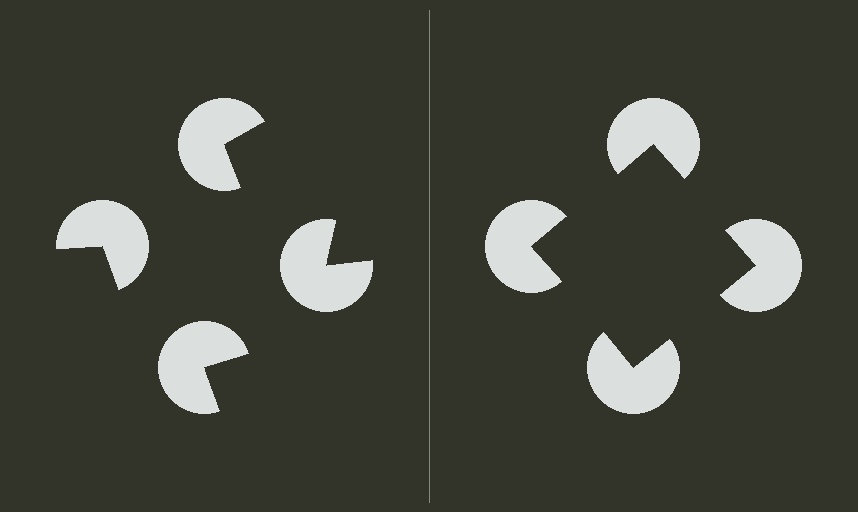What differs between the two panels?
The pac-man discs are positioned identically on both sides; only the wedge orientations differ. On the right they align to a square; on the left they are misaligned.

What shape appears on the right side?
An illusory square.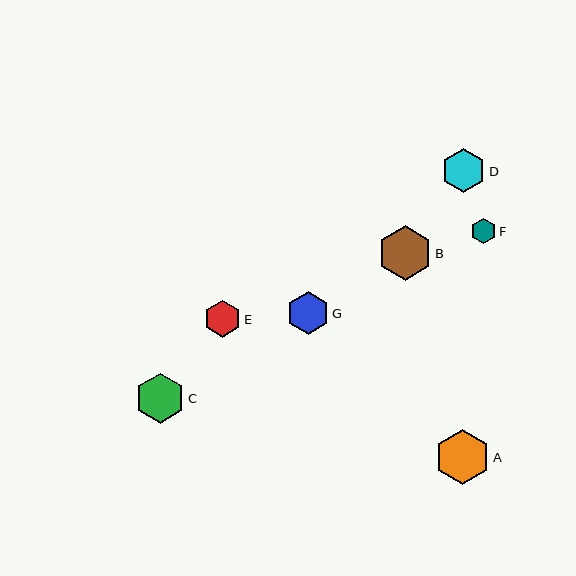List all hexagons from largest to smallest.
From largest to smallest: A, B, C, D, G, E, F.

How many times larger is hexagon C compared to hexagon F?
Hexagon C is approximately 2.0 times the size of hexagon F.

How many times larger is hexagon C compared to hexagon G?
Hexagon C is approximately 1.2 times the size of hexagon G.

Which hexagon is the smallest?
Hexagon F is the smallest with a size of approximately 25 pixels.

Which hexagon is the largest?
Hexagon A is the largest with a size of approximately 55 pixels.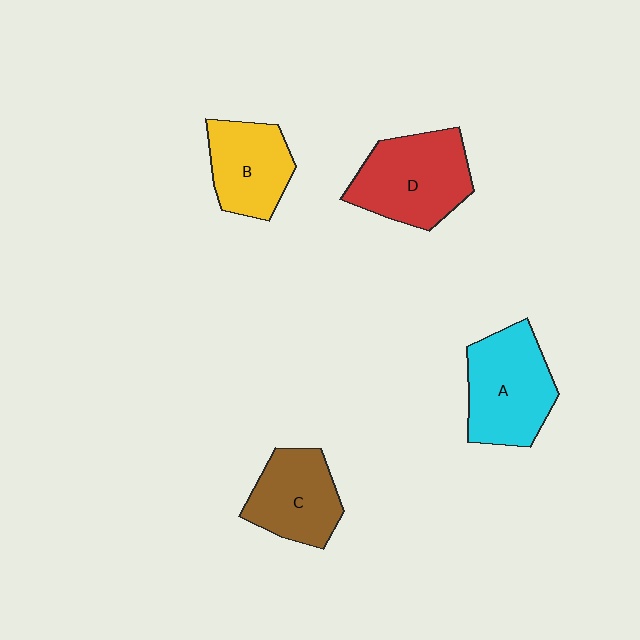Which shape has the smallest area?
Shape B (yellow).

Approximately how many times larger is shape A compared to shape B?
Approximately 1.3 times.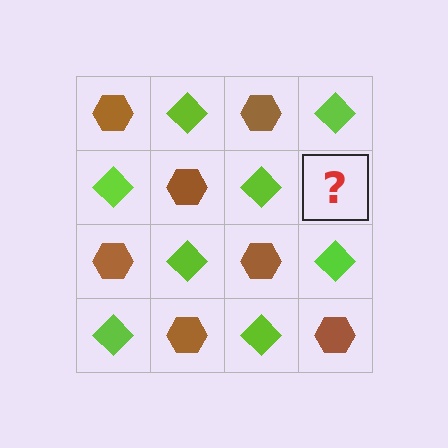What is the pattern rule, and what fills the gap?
The rule is that it alternates brown hexagon and lime diamond in a checkerboard pattern. The gap should be filled with a brown hexagon.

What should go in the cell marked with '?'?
The missing cell should contain a brown hexagon.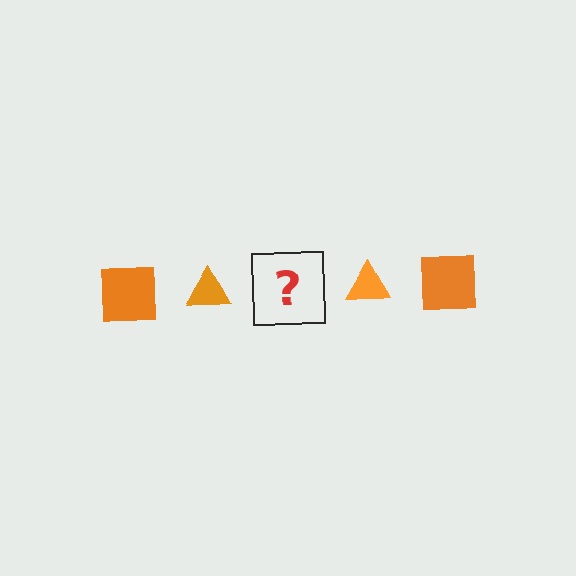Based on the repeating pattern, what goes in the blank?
The blank should be an orange square.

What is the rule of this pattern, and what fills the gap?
The rule is that the pattern cycles through square, triangle shapes in orange. The gap should be filled with an orange square.